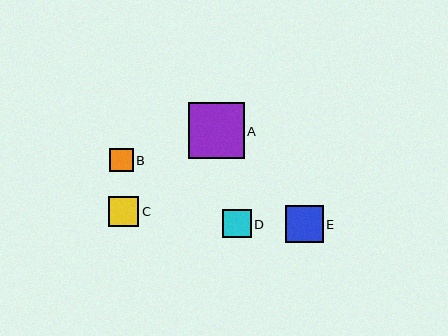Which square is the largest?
Square A is the largest with a size of approximately 56 pixels.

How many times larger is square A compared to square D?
Square A is approximately 2.0 times the size of square D.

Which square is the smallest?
Square B is the smallest with a size of approximately 24 pixels.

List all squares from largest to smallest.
From largest to smallest: A, E, C, D, B.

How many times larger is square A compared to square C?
Square A is approximately 1.9 times the size of square C.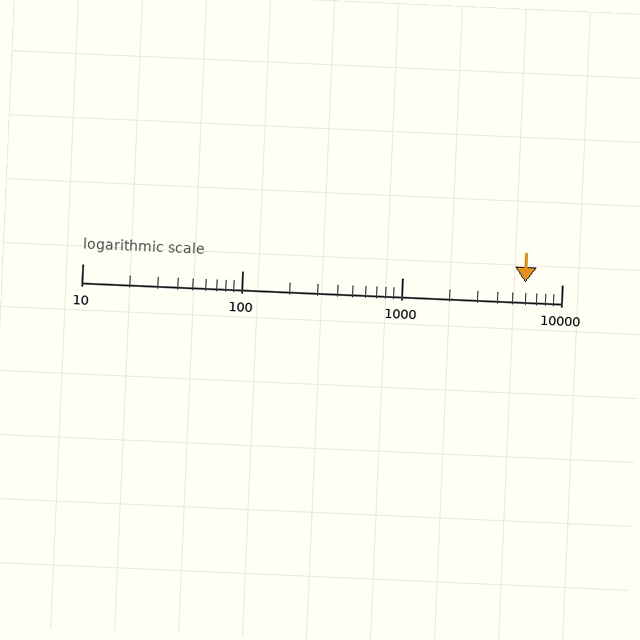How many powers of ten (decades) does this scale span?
The scale spans 3 decades, from 10 to 10000.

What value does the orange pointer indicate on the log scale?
The pointer indicates approximately 5900.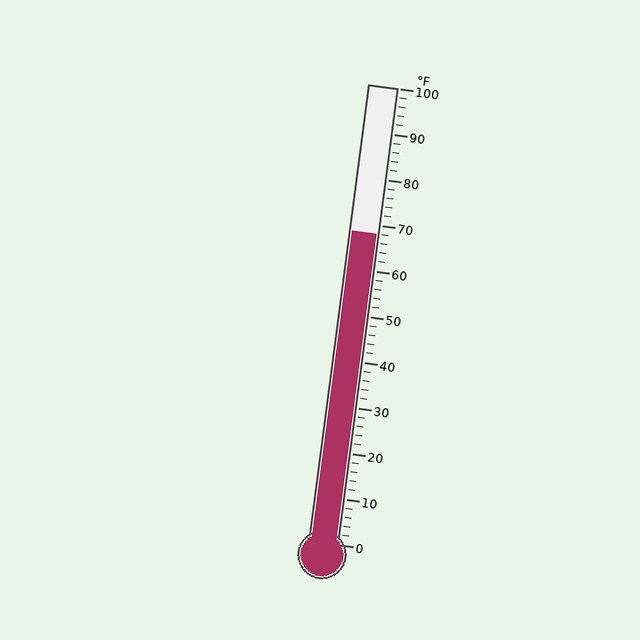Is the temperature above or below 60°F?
The temperature is above 60°F.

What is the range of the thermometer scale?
The thermometer scale ranges from 0°F to 100°F.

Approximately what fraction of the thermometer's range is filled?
The thermometer is filled to approximately 70% of its range.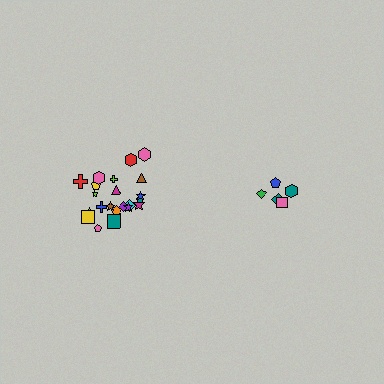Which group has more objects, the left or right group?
The left group.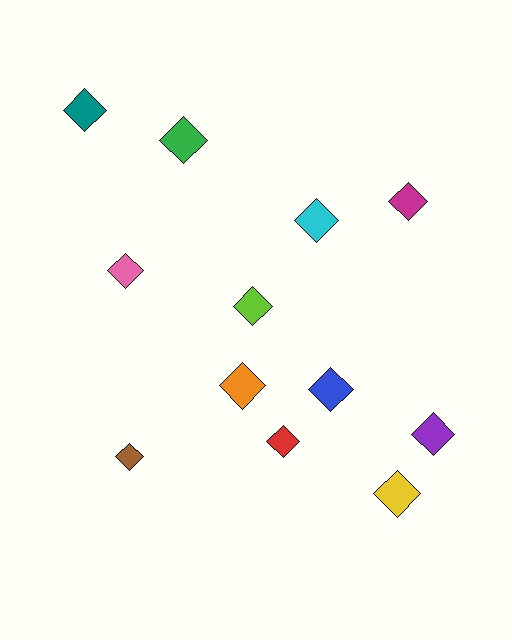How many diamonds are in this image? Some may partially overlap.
There are 12 diamonds.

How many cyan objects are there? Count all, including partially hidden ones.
There is 1 cyan object.